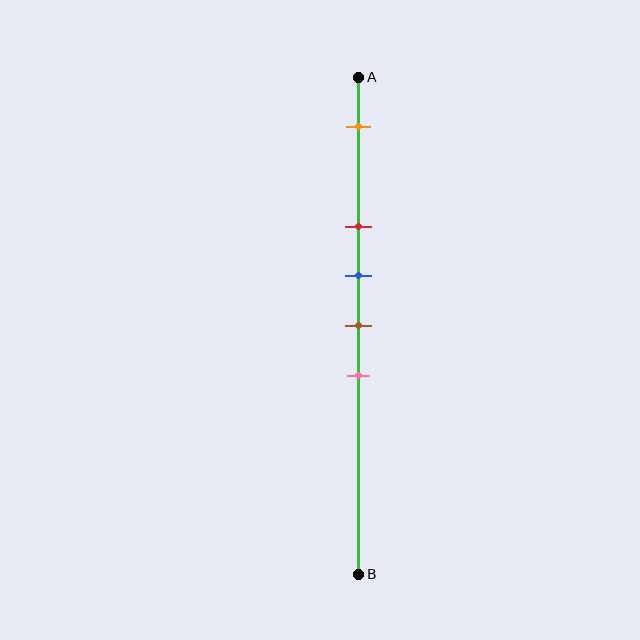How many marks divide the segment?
There are 5 marks dividing the segment.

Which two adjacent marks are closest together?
The blue and brown marks are the closest adjacent pair.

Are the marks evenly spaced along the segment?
No, the marks are not evenly spaced.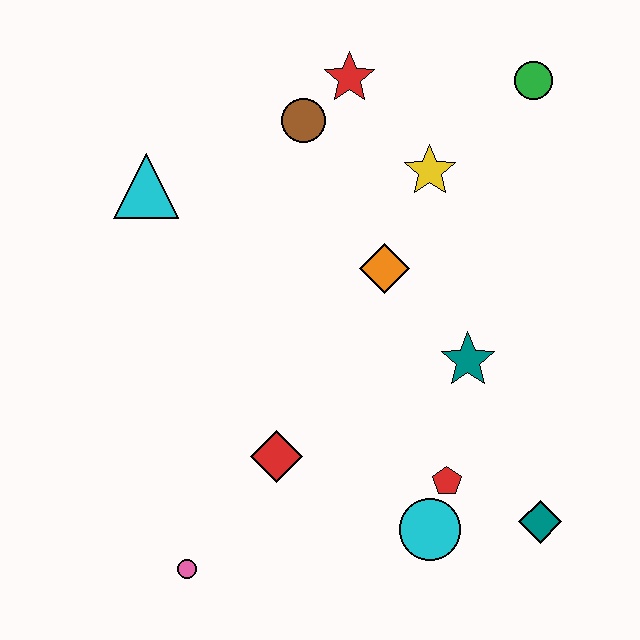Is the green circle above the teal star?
Yes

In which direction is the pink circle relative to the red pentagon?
The pink circle is to the left of the red pentagon.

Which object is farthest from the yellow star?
The pink circle is farthest from the yellow star.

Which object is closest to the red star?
The brown circle is closest to the red star.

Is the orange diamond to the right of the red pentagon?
No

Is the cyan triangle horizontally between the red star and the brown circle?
No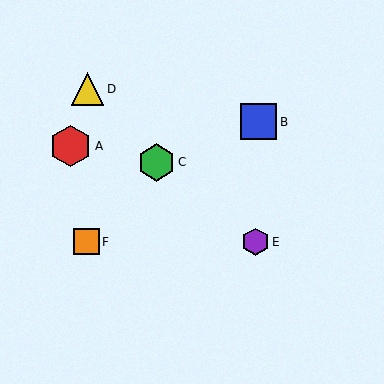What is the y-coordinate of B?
Object B is at y≈122.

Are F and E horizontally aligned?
Yes, both are at y≈242.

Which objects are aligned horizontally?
Objects E, F are aligned horizontally.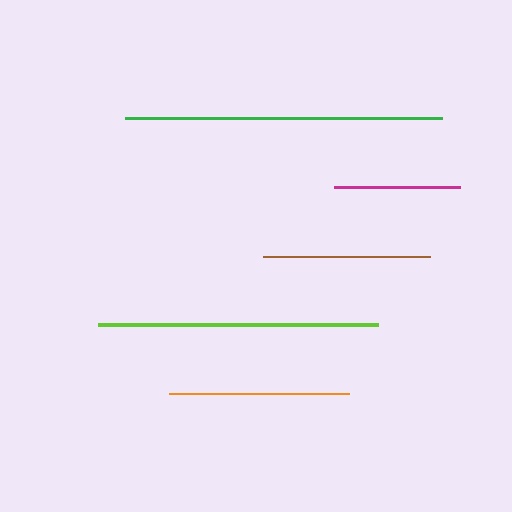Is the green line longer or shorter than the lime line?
The green line is longer than the lime line.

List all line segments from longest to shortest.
From longest to shortest: green, lime, orange, brown, magenta.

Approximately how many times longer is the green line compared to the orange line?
The green line is approximately 1.8 times the length of the orange line.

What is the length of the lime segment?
The lime segment is approximately 280 pixels long.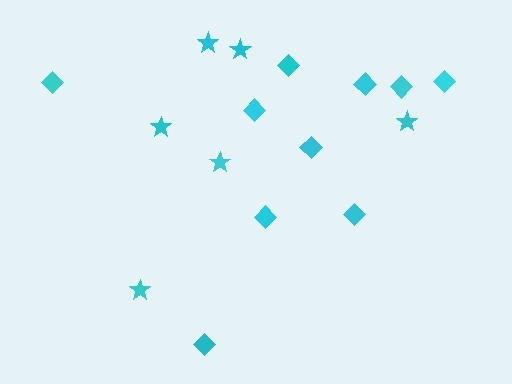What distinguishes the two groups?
There are 2 groups: one group of diamonds (10) and one group of stars (6).